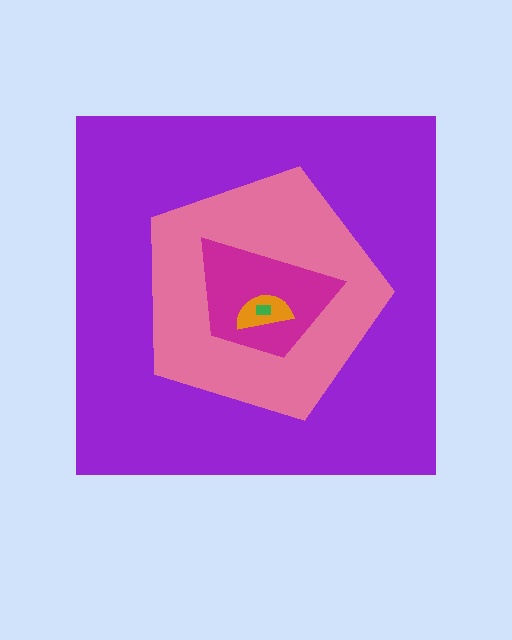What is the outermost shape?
The purple square.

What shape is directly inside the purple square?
The pink pentagon.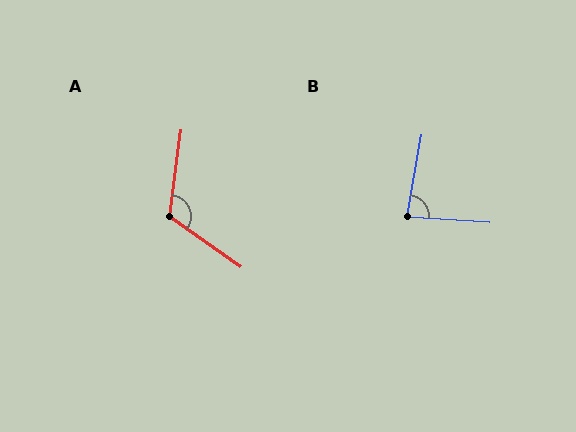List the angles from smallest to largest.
B (84°), A (117°).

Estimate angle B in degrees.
Approximately 84 degrees.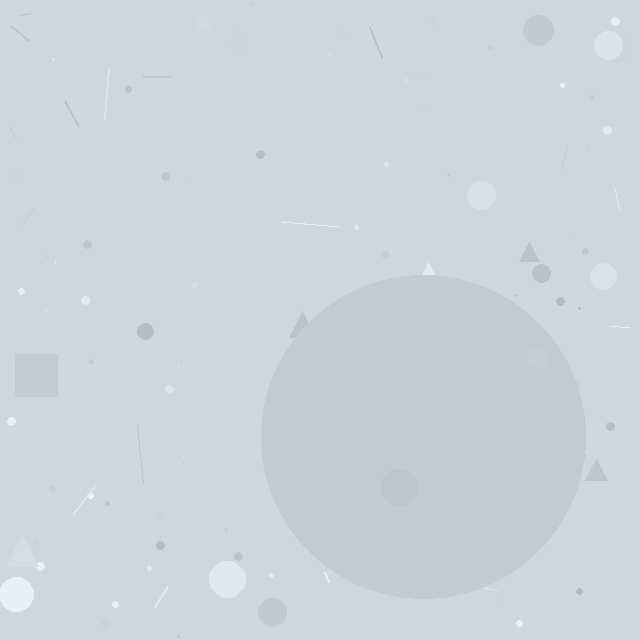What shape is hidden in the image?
A circle is hidden in the image.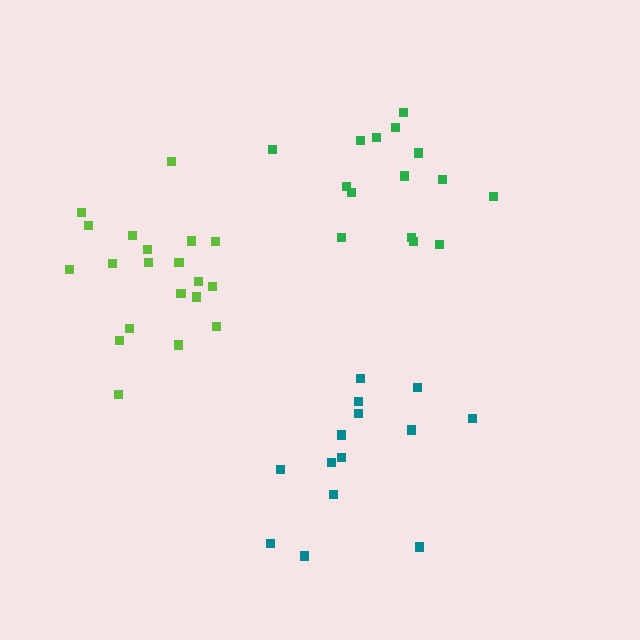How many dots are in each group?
Group 1: 20 dots, Group 2: 14 dots, Group 3: 15 dots (49 total).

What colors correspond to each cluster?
The clusters are colored: lime, teal, green.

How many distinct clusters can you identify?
There are 3 distinct clusters.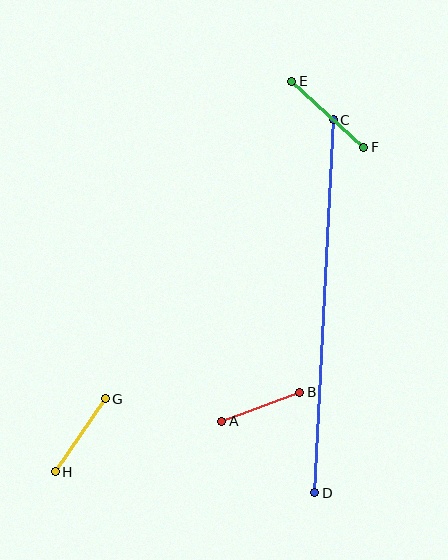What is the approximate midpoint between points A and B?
The midpoint is at approximately (261, 407) pixels.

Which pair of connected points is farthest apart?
Points C and D are farthest apart.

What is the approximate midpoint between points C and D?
The midpoint is at approximately (324, 306) pixels.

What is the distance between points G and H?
The distance is approximately 89 pixels.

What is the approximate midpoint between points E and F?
The midpoint is at approximately (328, 114) pixels.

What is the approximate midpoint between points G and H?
The midpoint is at approximately (80, 435) pixels.